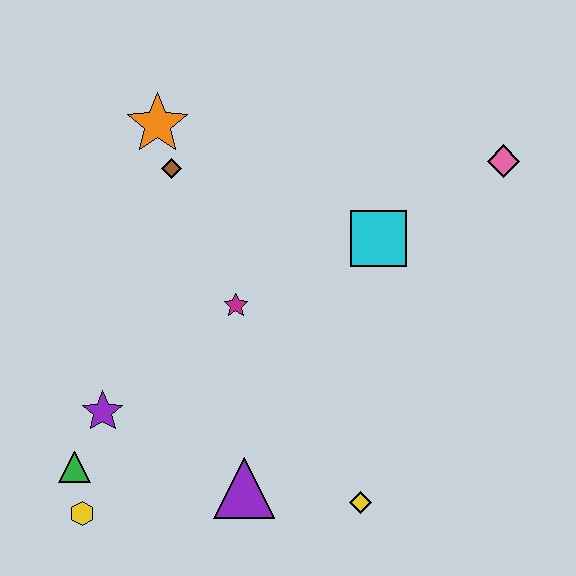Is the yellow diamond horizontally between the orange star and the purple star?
No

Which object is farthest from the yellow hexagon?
The pink diamond is farthest from the yellow hexagon.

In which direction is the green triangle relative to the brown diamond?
The green triangle is below the brown diamond.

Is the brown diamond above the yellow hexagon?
Yes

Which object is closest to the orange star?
The brown diamond is closest to the orange star.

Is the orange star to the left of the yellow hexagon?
No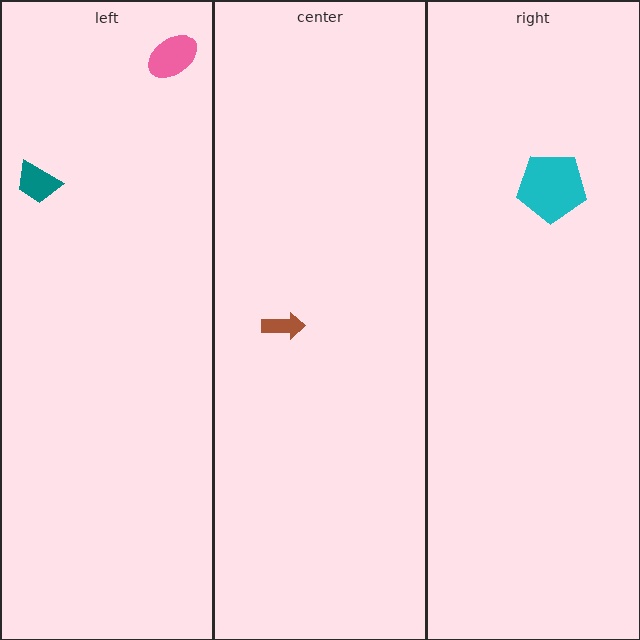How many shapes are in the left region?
2.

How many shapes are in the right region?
1.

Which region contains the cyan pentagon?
The right region.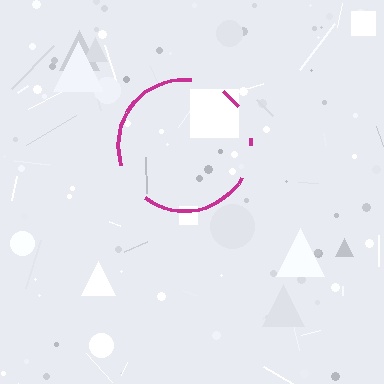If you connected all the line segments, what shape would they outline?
They would outline a circle.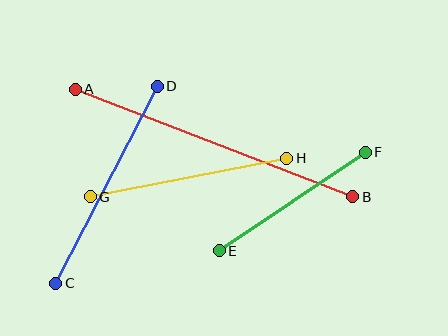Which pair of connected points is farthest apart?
Points A and B are farthest apart.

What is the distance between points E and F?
The distance is approximately 176 pixels.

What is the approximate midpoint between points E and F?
The midpoint is at approximately (292, 202) pixels.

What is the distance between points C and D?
The distance is approximately 221 pixels.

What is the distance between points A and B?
The distance is approximately 297 pixels.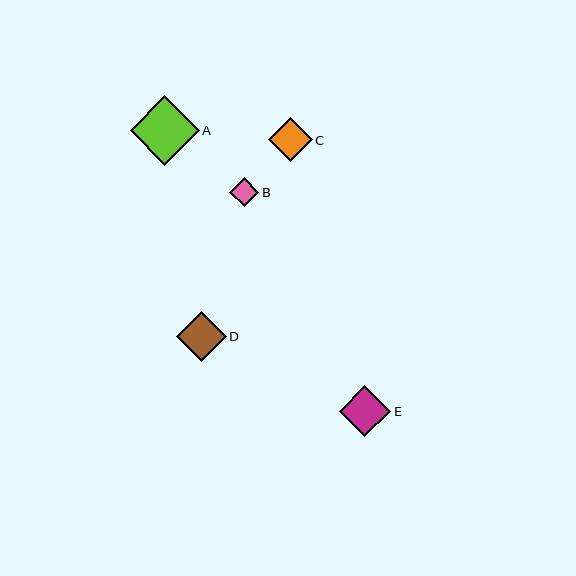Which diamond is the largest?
Diamond A is the largest with a size of approximately 69 pixels.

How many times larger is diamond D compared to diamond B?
Diamond D is approximately 1.7 times the size of diamond B.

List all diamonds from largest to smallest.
From largest to smallest: A, E, D, C, B.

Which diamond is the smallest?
Diamond B is the smallest with a size of approximately 29 pixels.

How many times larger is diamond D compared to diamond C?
Diamond D is approximately 1.1 times the size of diamond C.